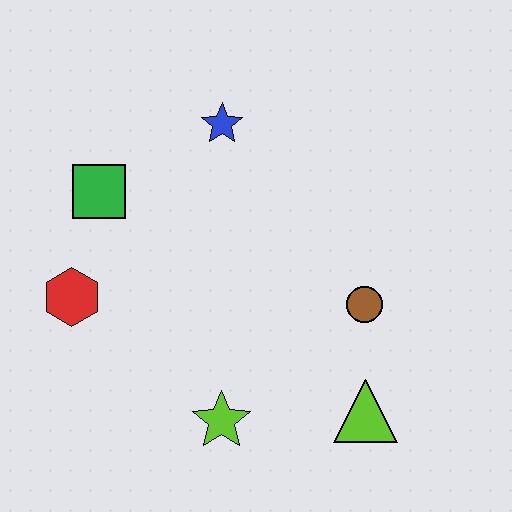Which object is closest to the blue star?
The green square is closest to the blue star.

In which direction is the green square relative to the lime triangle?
The green square is to the left of the lime triangle.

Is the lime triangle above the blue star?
No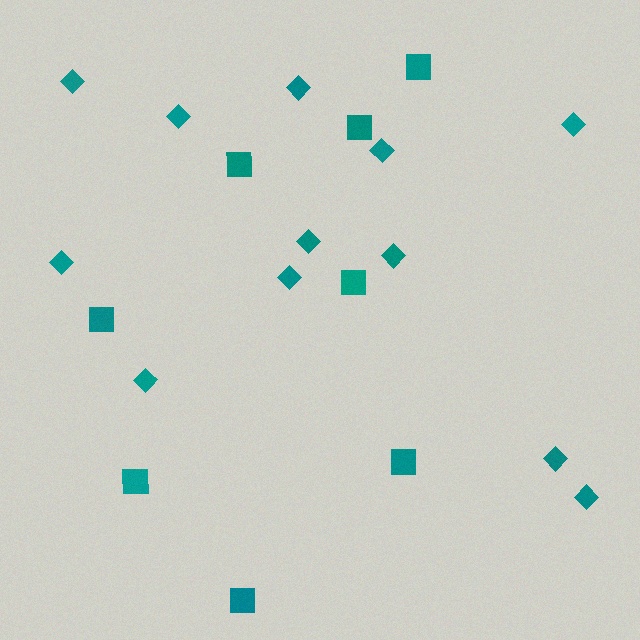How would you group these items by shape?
There are 2 groups: one group of diamonds (12) and one group of squares (8).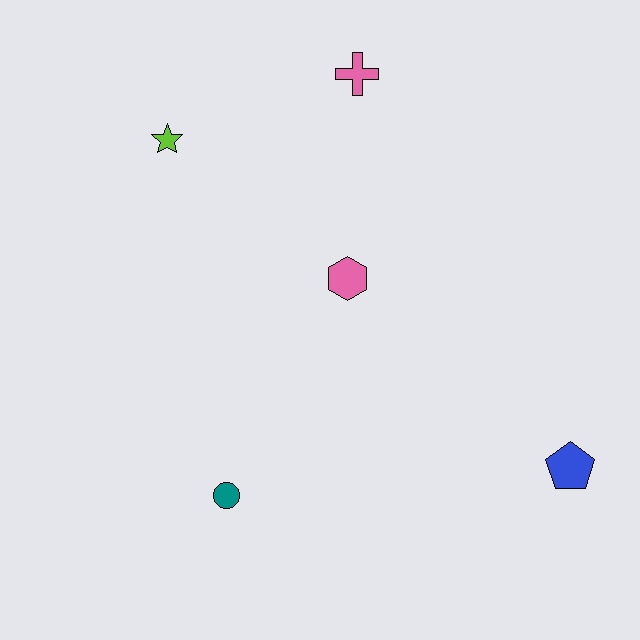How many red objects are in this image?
There are no red objects.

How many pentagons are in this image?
There is 1 pentagon.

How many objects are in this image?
There are 5 objects.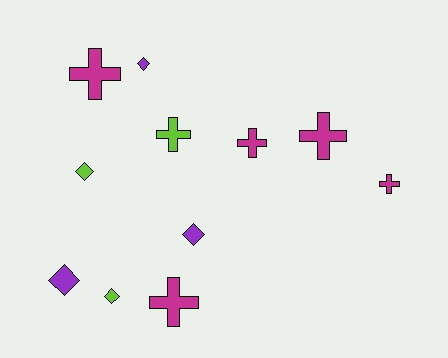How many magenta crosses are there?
There are 5 magenta crosses.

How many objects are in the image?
There are 11 objects.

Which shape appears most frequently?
Cross, with 6 objects.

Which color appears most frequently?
Magenta, with 5 objects.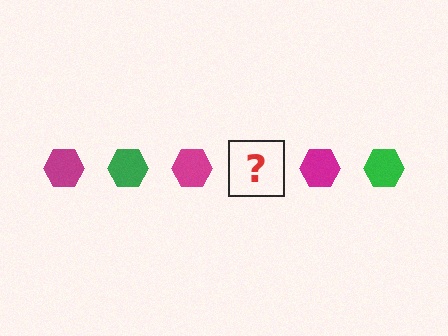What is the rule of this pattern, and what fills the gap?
The rule is that the pattern cycles through magenta, green hexagons. The gap should be filled with a green hexagon.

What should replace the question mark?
The question mark should be replaced with a green hexagon.